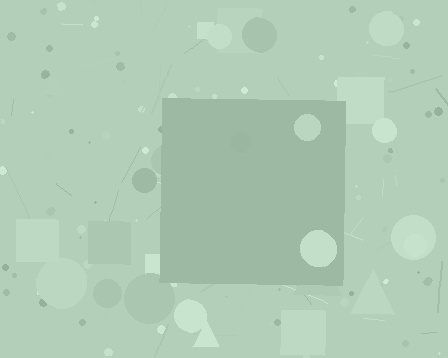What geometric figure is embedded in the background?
A square is embedded in the background.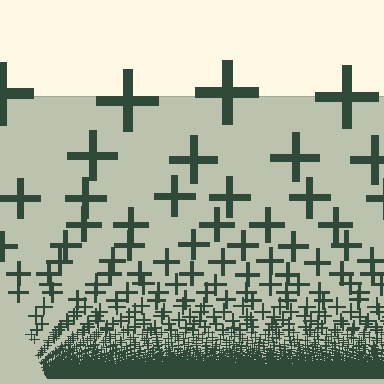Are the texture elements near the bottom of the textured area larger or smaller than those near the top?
Smaller. The gradient is inverted — elements near the bottom are smaller and denser.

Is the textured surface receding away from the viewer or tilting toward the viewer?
The surface appears to tilt toward the viewer. Texture elements get larger and sparser toward the top.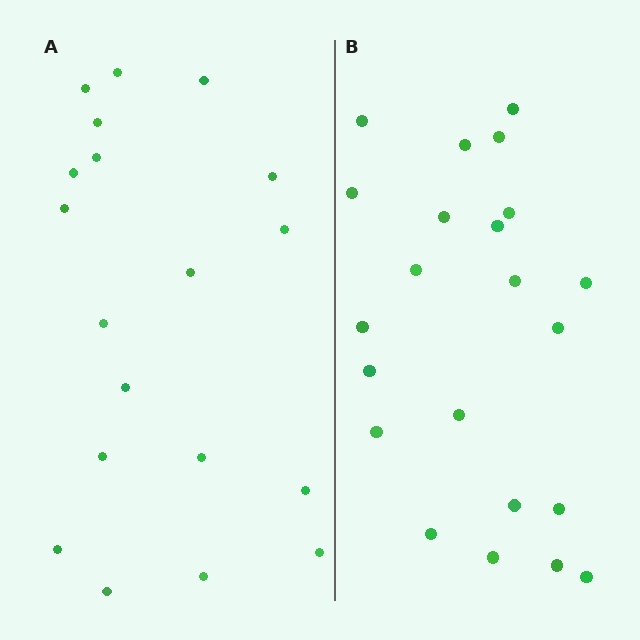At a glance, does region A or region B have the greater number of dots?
Region B (the right region) has more dots.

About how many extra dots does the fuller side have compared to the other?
Region B has just a few more — roughly 2 or 3 more dots than region A.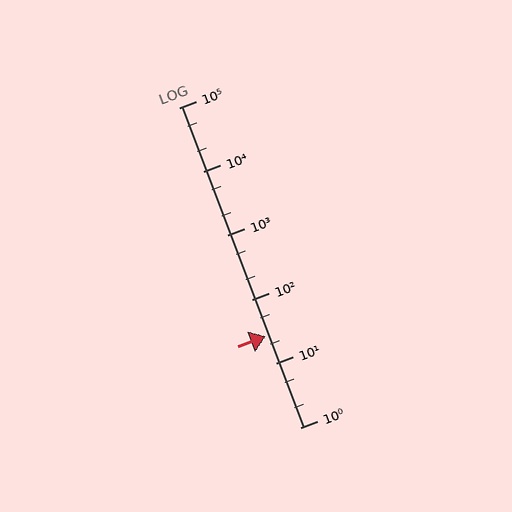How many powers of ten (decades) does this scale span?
The scale spans 5 decades, from 1 to 100000.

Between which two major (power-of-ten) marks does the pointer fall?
The pointer is between 10 and 100.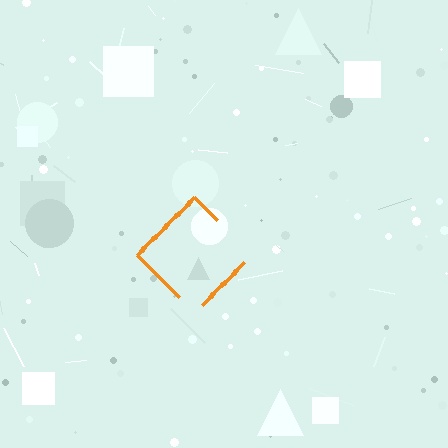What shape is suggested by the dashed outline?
The dashed outline suggests a diamond.